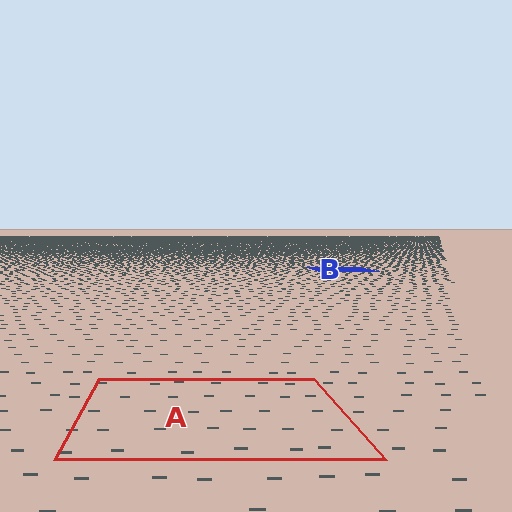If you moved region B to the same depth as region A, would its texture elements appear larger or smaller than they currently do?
They would appear larger. At a closer depth, the same texture elements are projected at a bigger on-screen size.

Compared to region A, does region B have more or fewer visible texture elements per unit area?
Region B has more texture elements per unit area — they are packed more densely because it is farther away.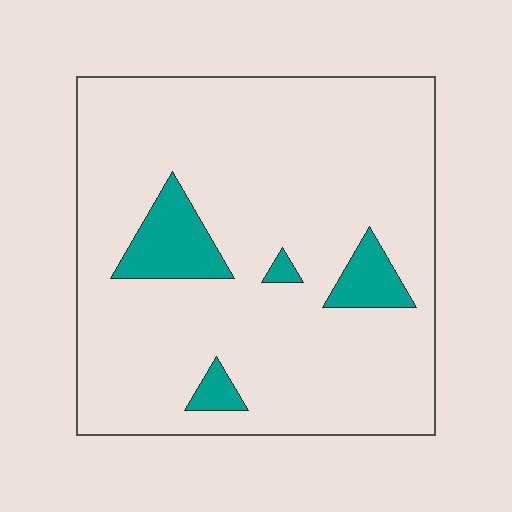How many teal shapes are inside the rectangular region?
4.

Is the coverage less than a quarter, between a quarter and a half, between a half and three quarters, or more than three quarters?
Less than a quarter.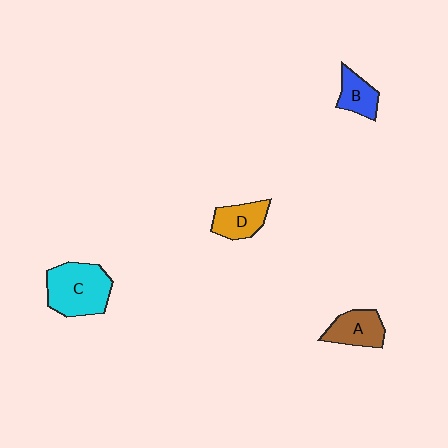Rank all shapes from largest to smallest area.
From largest to smallest: C (cyan), A (brown), D (orange), B (blue).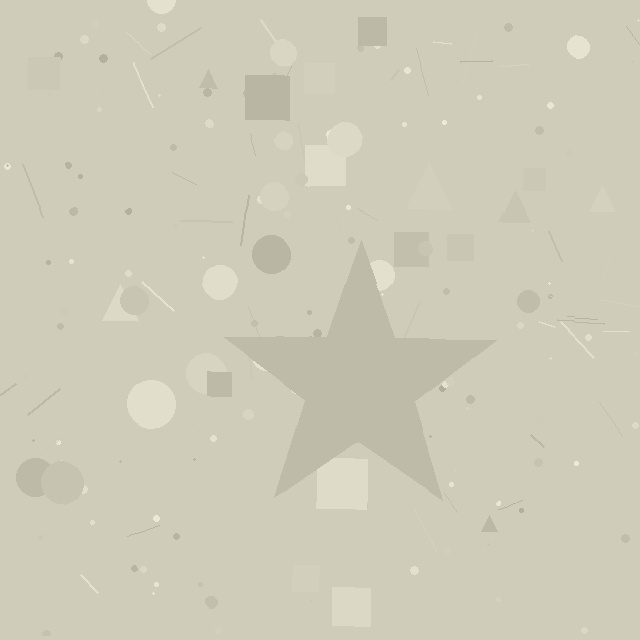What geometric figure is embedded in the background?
A star is embedded in the background.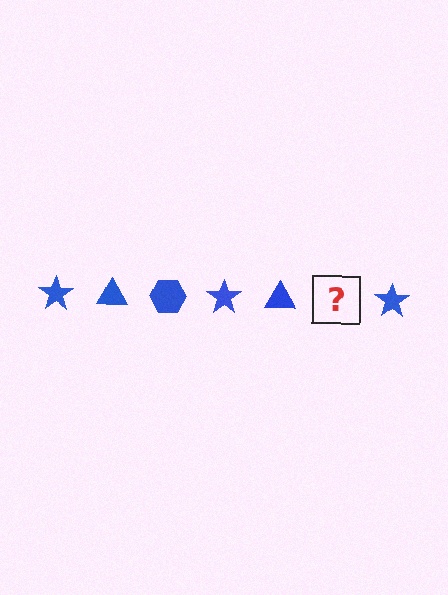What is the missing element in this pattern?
The missing element is a blue hexagon.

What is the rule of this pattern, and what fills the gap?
The rule is that the pattern cycles through star, triangle, hexagon shapes in blue. The gap should be filled with a blue hexagon.